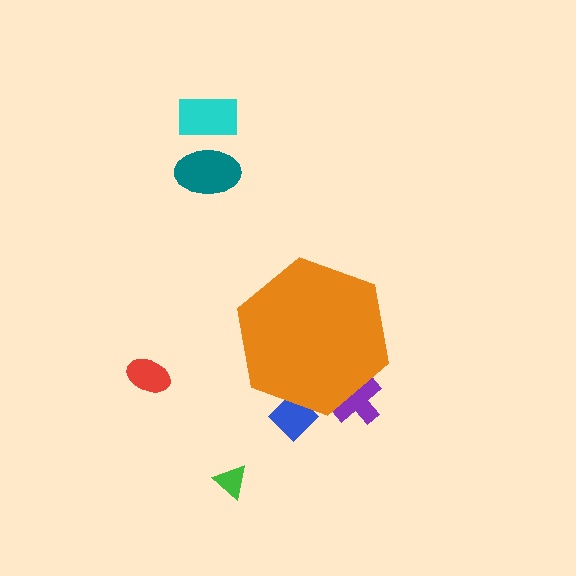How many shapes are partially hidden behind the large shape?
2 shapes are partially hidden.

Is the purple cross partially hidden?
Yes, the purple cross is partially hidden behind the orange hexagon.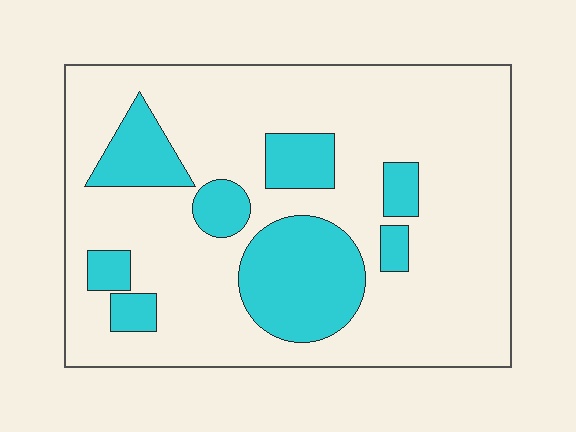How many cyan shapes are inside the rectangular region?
8.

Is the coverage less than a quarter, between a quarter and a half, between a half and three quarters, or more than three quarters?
Less than a quarter.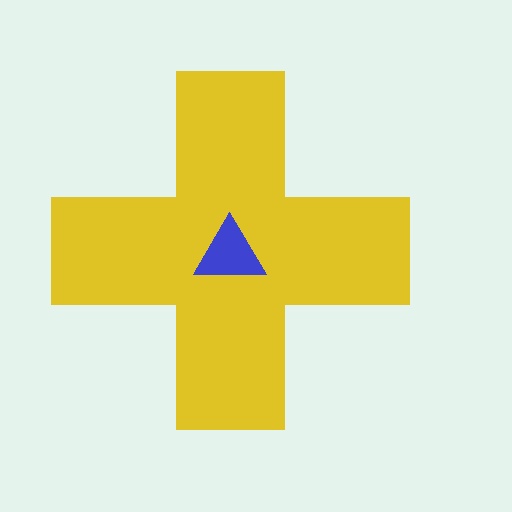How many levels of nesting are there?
2.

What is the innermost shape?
The blue triangle.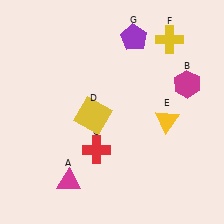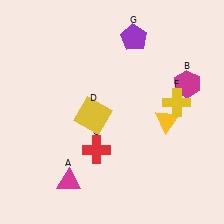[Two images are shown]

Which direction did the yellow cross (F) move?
The yellow cross (F) moved down.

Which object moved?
The yellow cross (F) moved down.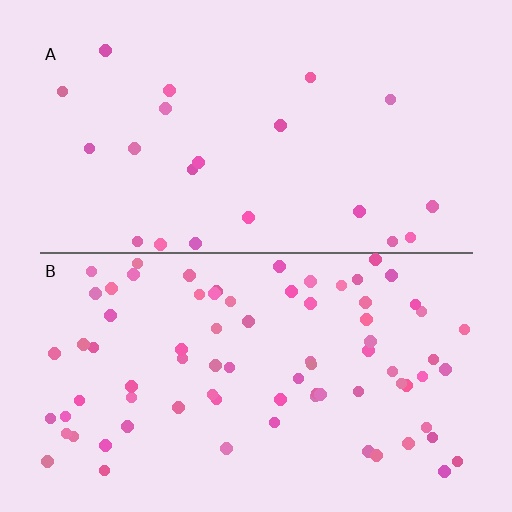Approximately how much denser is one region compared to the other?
Approximately 3.7× — region B over region A.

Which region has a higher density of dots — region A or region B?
B (the bottom).